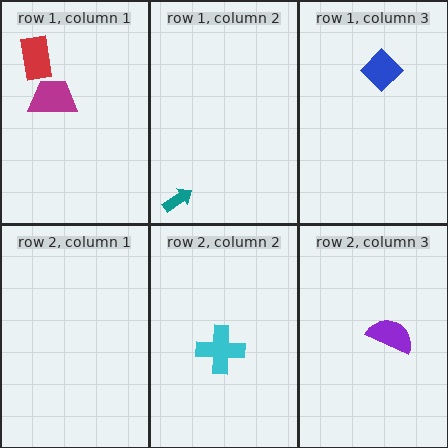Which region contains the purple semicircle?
The row 2, column 3 region.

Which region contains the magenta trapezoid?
The row 1, column 1 region.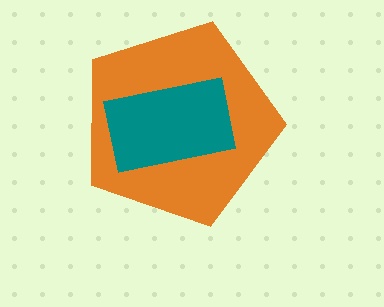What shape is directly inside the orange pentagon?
The teal rectangle.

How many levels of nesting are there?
2.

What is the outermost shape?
The orange pentagon.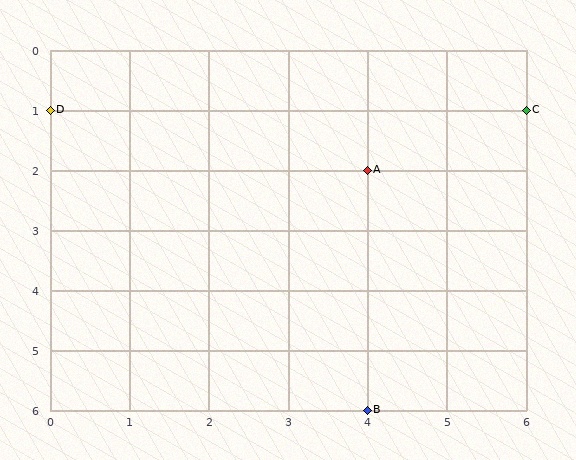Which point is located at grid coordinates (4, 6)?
Point B is at (4, 6).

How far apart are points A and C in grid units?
Points A and C are 2 columns and 1 row apart (about 2.2 grid units diagonally).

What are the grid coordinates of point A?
Point A is at grid coordinates (4, 2).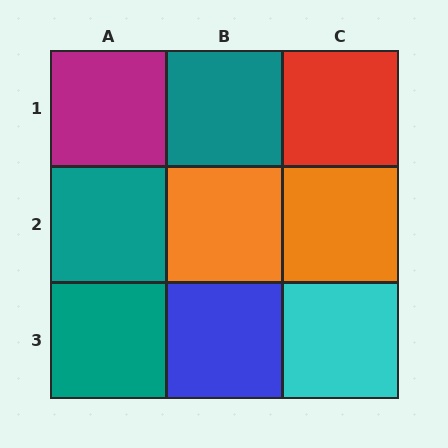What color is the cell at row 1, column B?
Teal.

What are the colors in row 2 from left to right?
Teal, orange, orange.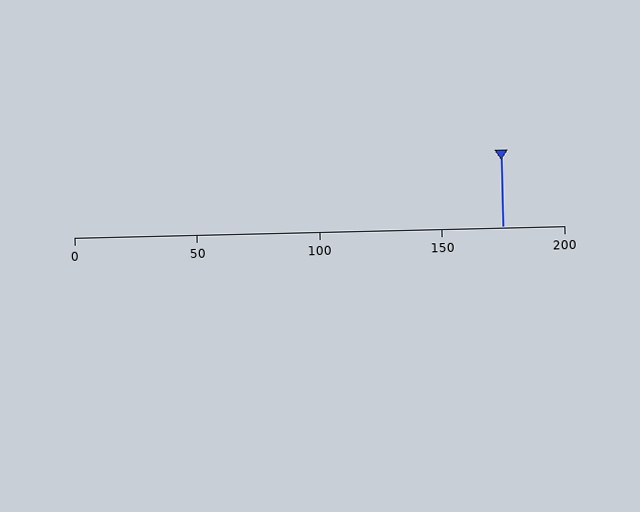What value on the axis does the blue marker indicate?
The marker indicates approximately 175.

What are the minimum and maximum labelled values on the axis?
The axis runs from 0 to 200.